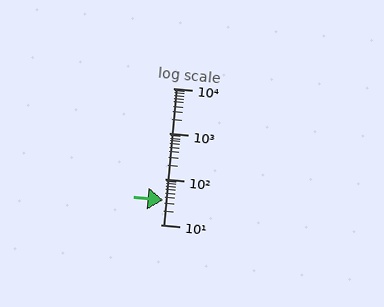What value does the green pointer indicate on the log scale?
The pointer indicates approximately 35.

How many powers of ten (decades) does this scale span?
The scale spans 3 decades, from 10 to 10000.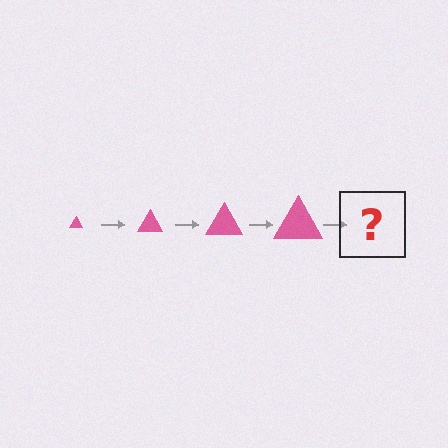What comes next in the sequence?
The next element should be a pink triangle, larger than the previous one.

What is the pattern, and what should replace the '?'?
The pattern is that the triangle gets progressively larger each step. The '?' should be a pink triangle, larger than the previous one.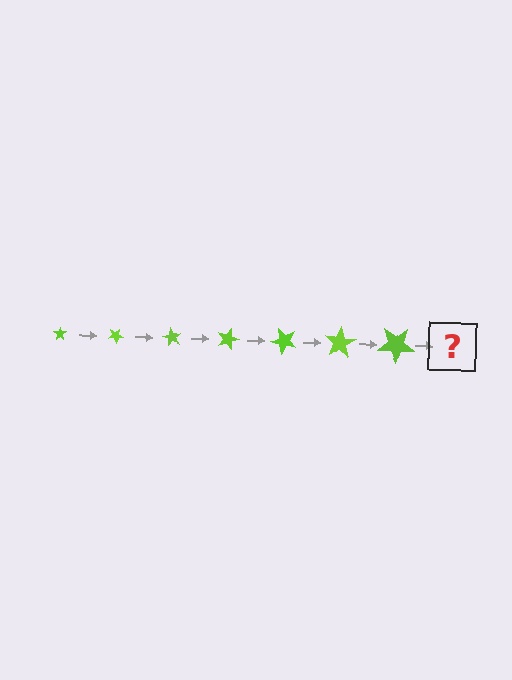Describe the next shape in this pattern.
It should be a star, larger than the previous one and rotated 210 degrees from the start.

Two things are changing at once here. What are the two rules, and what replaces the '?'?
The two rules are that the star grows larger each step and it rotates 30 degrees each step. The '?' should be a star, larger than the previous one and rotated 210 degrees from the start.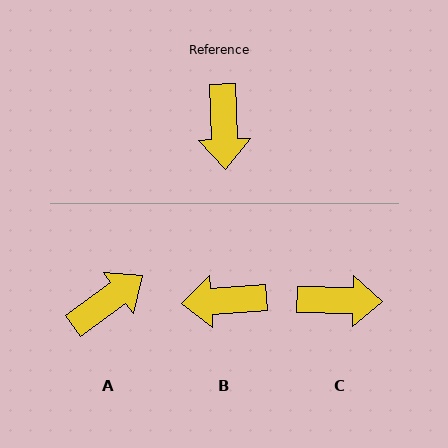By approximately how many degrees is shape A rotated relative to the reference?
Approximately 123 degrees counter-clockwise.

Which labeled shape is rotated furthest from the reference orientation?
A, about 123 degrees away.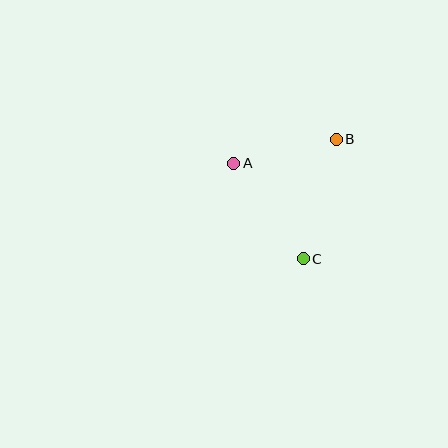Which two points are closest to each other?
Points A and B are closest to each other.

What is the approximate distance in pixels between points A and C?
The distance between A and C is approximately 118 pixels.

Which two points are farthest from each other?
Points B and C are farthest from each other.